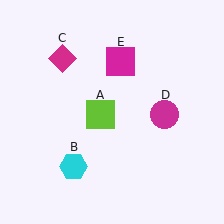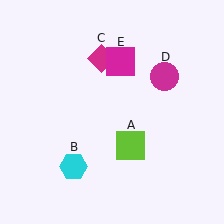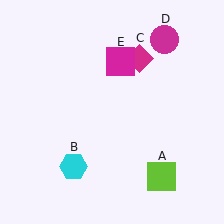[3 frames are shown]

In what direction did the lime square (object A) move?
The lime square (object A) moved down and to the right.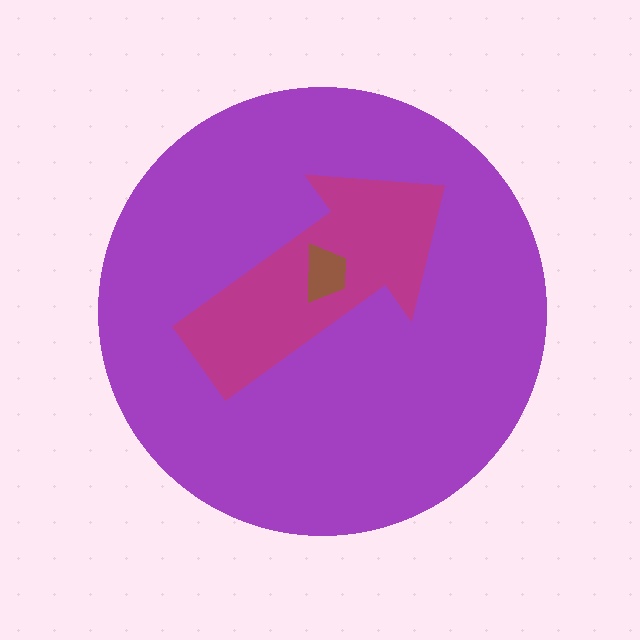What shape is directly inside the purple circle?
The magenta arrow.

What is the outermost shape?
The purple circle.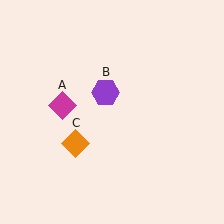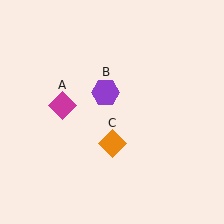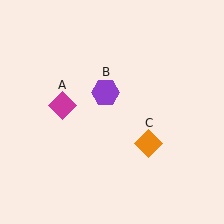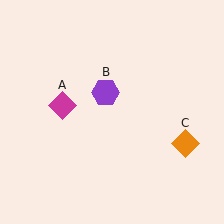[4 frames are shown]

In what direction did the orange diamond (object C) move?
The orange diamond (object C) moved right.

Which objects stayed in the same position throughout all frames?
Magenta diamond (object A) and purple hexagon (object B) remained stationary.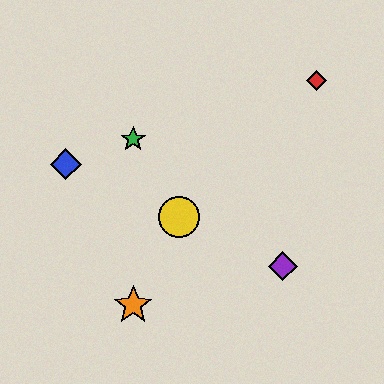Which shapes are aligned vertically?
The green star, the orange star are aligned vertically.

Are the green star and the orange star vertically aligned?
Yes, both are at x≈133.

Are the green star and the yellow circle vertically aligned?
No, the green star is at x≈133 and the yellow circle is at x≈179.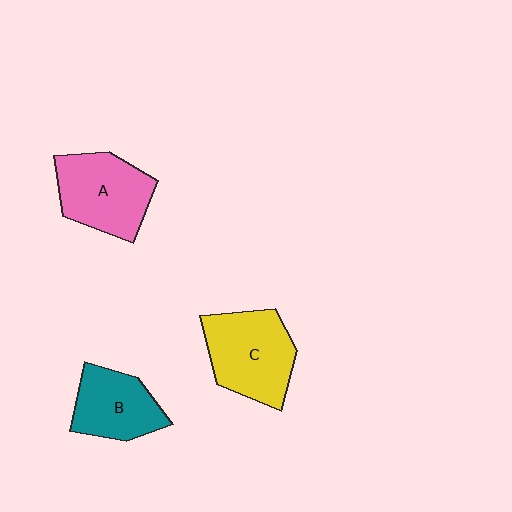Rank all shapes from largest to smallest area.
From largest to smallest: C (yellow), A (pink), B (teal).